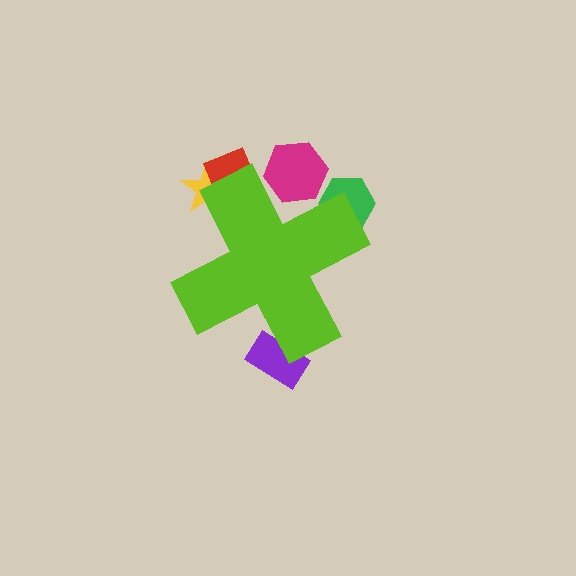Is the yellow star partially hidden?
Yes, the yellow star is partially hidden behind the lime cross.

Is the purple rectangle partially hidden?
Yes, the purple rectangle is partially hidden behind the lime cross.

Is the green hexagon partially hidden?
Yes, the green hexagon is partially hidden behind the lime cross.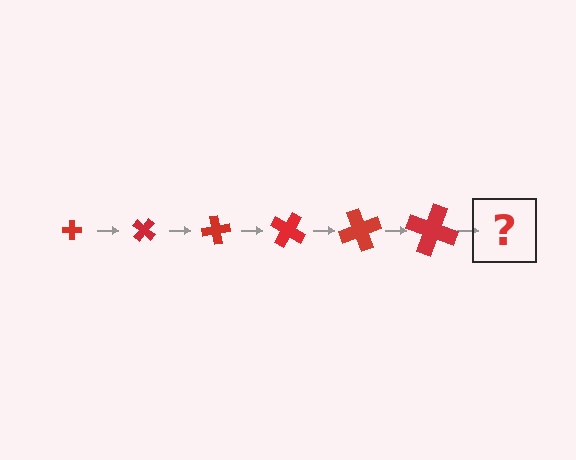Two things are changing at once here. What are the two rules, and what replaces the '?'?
The two rules are that the cross grows larger each step and it rotates 40 degrees each step. The '?' should be a cross, larger than the previous one and rotated 240 degrees from the start.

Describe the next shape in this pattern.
It should be a cross, larger than the previous one and rotated 240 degrees from the start.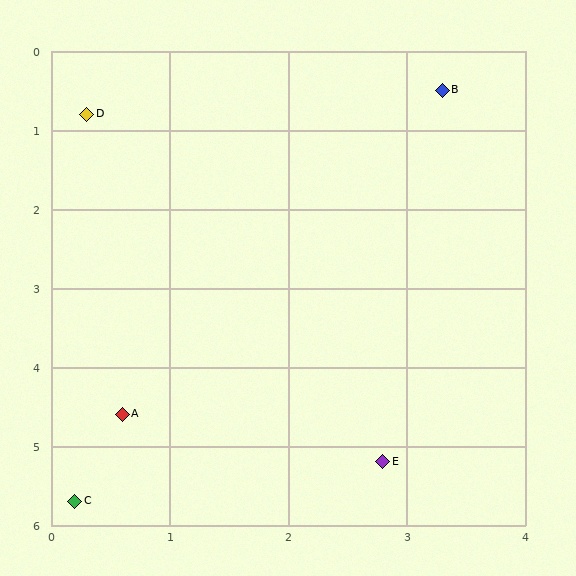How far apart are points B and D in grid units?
Points B and D are about 3.0 grid units apart.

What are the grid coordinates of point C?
Point C is at approximately (0.2, 5.7).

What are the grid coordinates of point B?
Point B is at approximately (3.3, 0.5).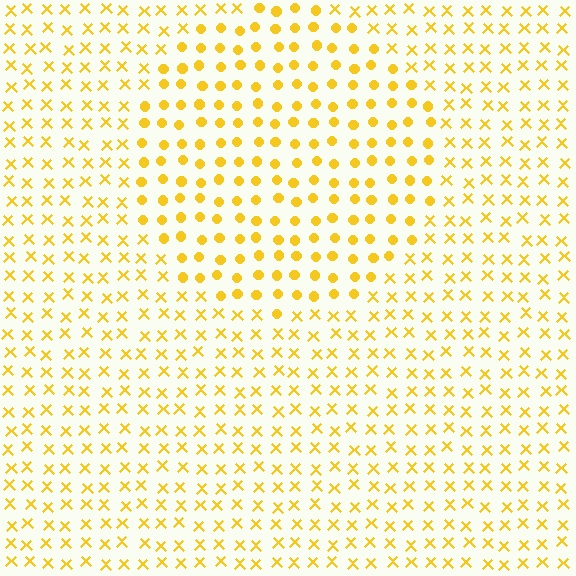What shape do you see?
I see a circle.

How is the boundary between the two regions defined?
The boundary is defined by a change in element shape: circles inside vs. X marks outside. All elements share the same color and spacing.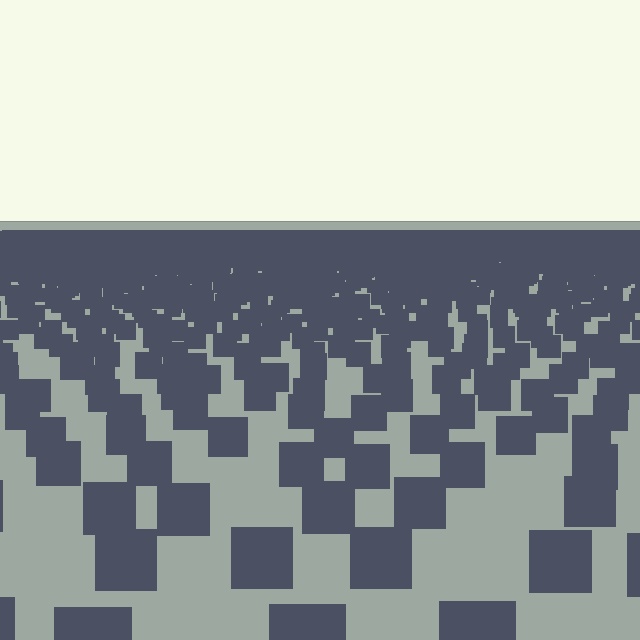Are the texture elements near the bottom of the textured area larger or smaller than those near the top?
Larger. Near the bottom, elements are closer to the viewer and appear at a bigger on-screen size.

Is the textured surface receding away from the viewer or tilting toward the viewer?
The surface is receding away from the viewer. Texture elements get smaller and denser toward the top.